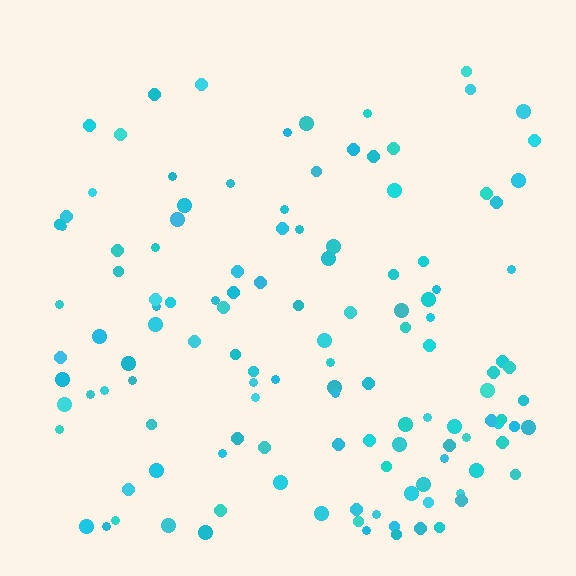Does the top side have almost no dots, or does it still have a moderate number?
Still a moderate number, just noticeably fewer than the bottom.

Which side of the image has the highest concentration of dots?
The bottom.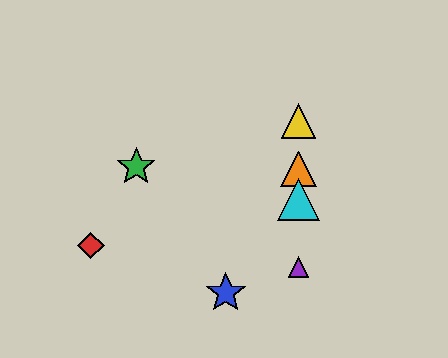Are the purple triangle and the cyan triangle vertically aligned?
Yes, both are at x≈298.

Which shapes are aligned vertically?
The yellow triangle, the purple triangle, the orange triangle, the cyan triangle are aligned vertically.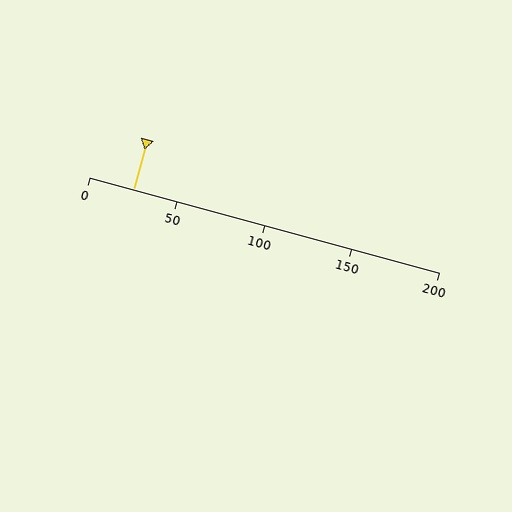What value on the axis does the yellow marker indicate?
The marker indicates approximately 25.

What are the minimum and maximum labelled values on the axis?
The axis runs from 0 to 200.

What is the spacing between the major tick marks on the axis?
The major ticks are spaced 50 apart.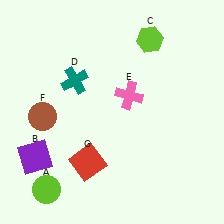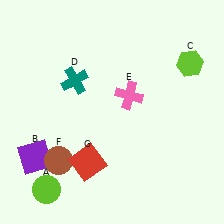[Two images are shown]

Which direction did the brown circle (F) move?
The brown circle (F) moved down.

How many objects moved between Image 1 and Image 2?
2 objects moved between the two images.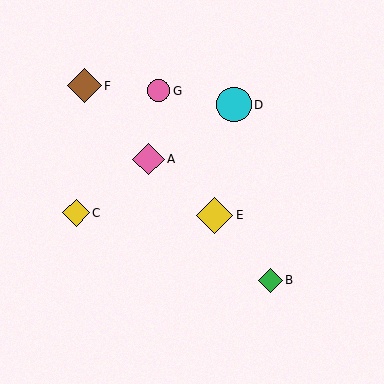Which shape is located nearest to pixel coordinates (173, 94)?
The pink circle (labeled G) at (159, 91) is nearest to that location.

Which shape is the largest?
The yellow diamond (labeled E) is the largest.